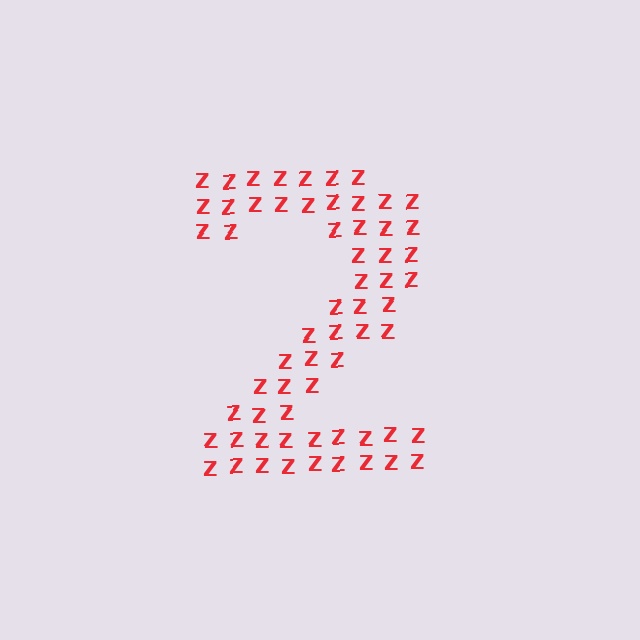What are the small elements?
The small elements are letter Z's.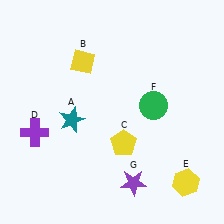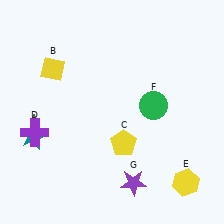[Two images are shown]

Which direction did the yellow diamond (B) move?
The yellow diamond (B) moved left.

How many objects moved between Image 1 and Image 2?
2 objects moved between the two images.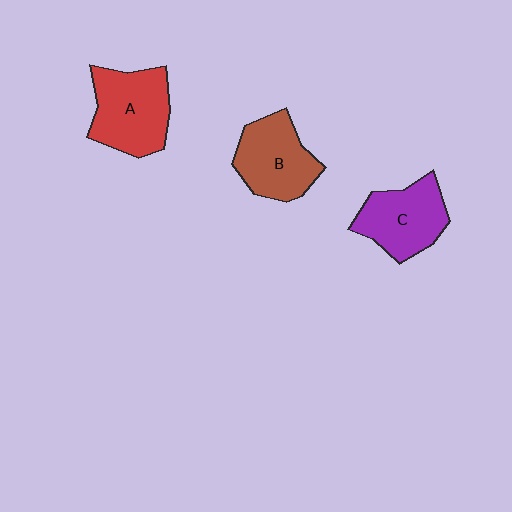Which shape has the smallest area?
Shape C (purple).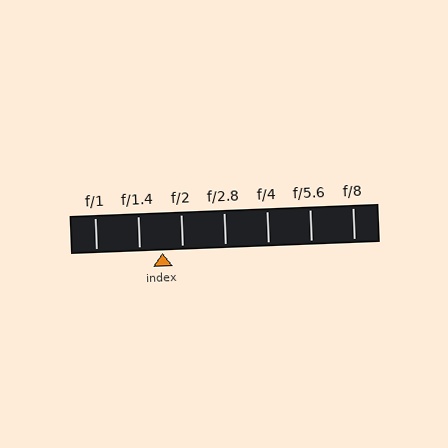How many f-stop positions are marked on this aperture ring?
There are 7 f-stop positions marked.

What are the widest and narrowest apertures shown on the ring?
The widest aperture shown is f/1 and the narrowest is f/8.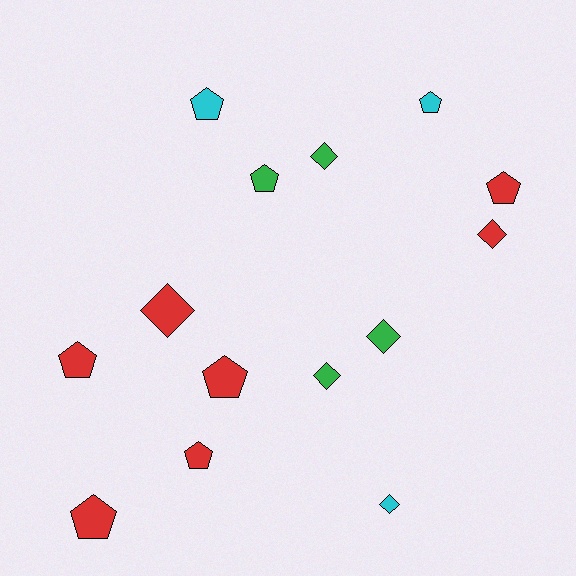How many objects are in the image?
There are 14 objects.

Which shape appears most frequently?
Pentagon, with 8 objects.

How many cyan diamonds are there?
There is 1 cyan diamond.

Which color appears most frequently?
Red, with 7 objects.